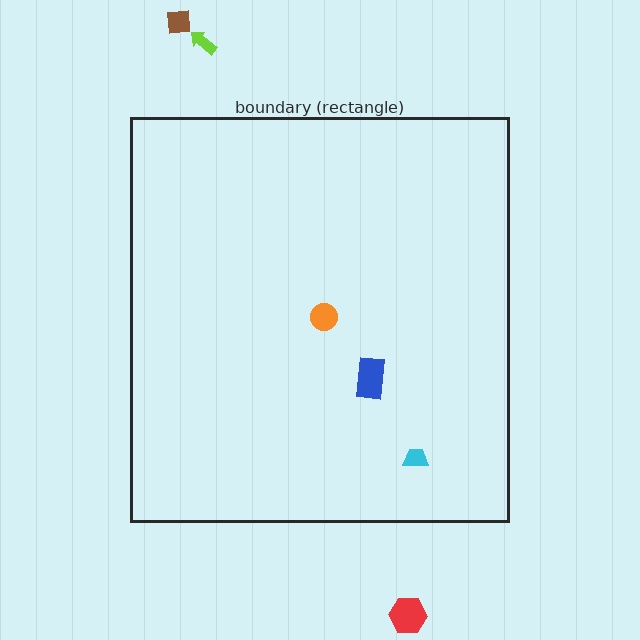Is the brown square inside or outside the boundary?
Outside.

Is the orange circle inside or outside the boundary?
Inside.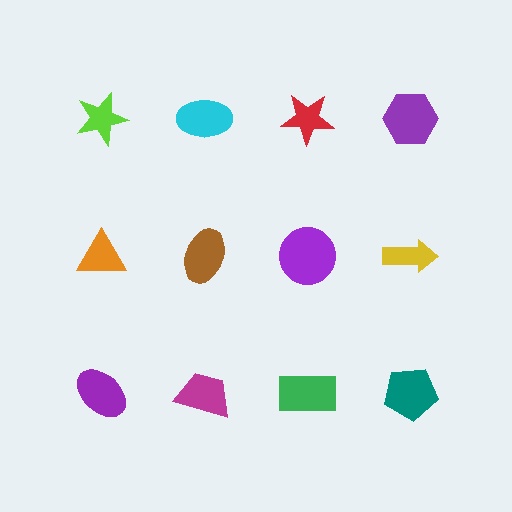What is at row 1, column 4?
A purple hexagon.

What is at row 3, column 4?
A teal pentagon.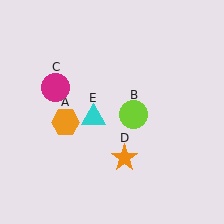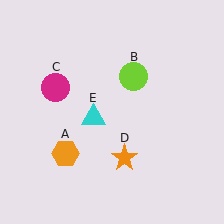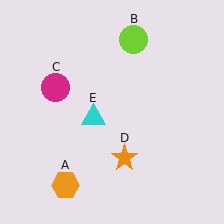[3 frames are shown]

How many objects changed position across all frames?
2 objects changed position: orange hexagon (object A), lime circle (object B).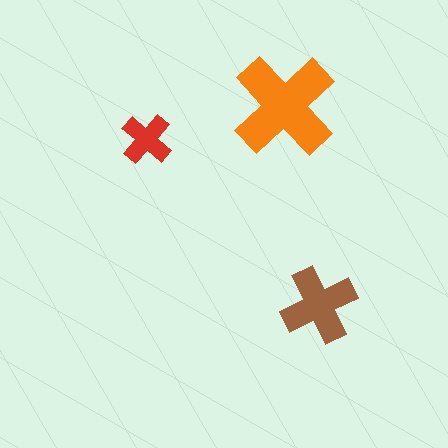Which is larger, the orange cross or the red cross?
The orange one.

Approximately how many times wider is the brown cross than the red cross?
About 1.5 times wider.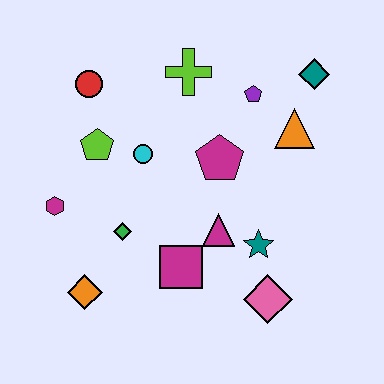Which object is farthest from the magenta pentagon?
The orange diamond is farthest from the magenta pentagon.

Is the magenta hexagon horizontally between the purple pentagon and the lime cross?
No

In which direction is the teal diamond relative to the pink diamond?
The teal diamond is above the pink diamond.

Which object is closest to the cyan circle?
The lime pentagon is closest to the cyan circle.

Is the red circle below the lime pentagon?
No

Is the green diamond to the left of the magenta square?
Yes